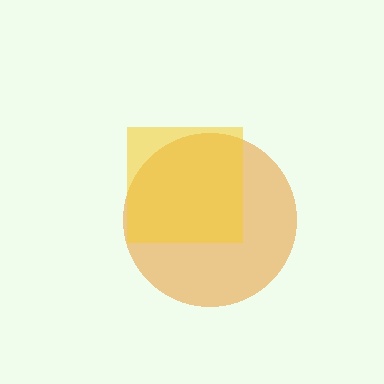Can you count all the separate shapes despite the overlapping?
Yes, there are 2 separate shapes.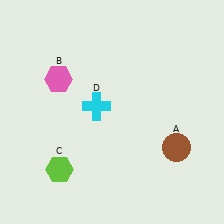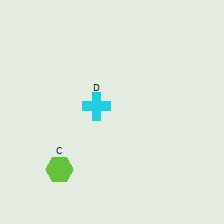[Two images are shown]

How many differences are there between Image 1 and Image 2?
There are 2 differences between the two images.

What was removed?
The brown circle (A), the pink hexagon (B) were removed in Image 2.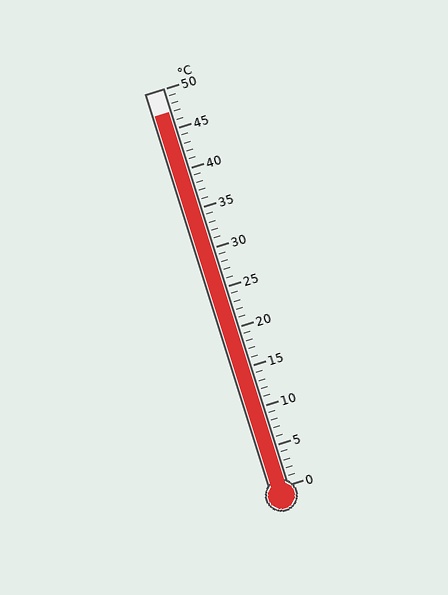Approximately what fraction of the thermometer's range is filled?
The thermometer is filled to approximately 95% of its range.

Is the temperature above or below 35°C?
The temperature is above 35°C.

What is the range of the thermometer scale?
The thermometer scale ranges from 0°C to 50°C.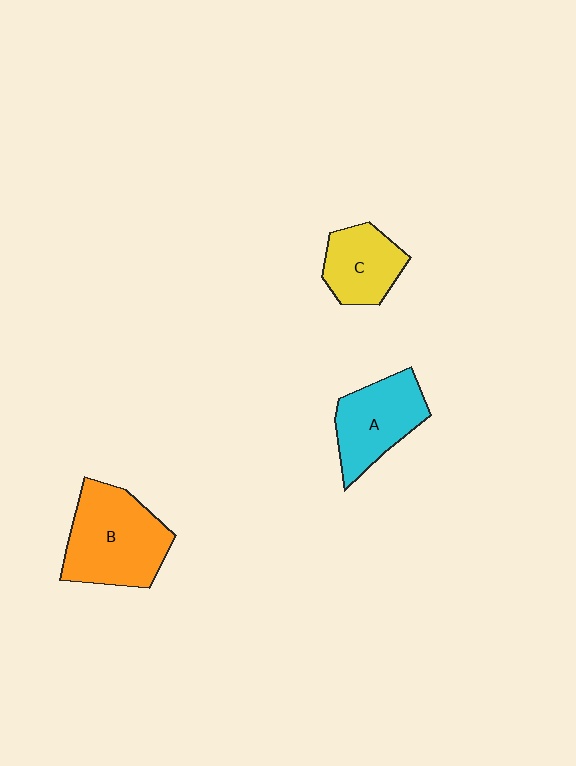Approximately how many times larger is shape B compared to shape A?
Approximately 1.4 times.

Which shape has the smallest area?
Shape C (yellow).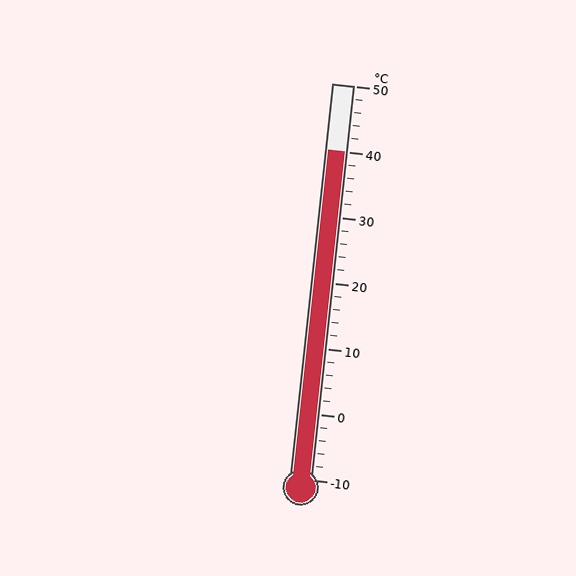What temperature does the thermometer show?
The thermometer shows approximately 40°C.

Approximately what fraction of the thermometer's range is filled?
The thermometer is filled to approximately 85% of its range.